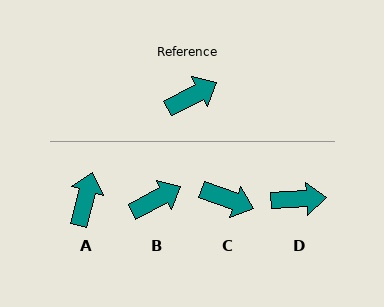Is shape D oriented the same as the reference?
No, it is off by about 25 degrees.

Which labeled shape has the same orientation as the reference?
B.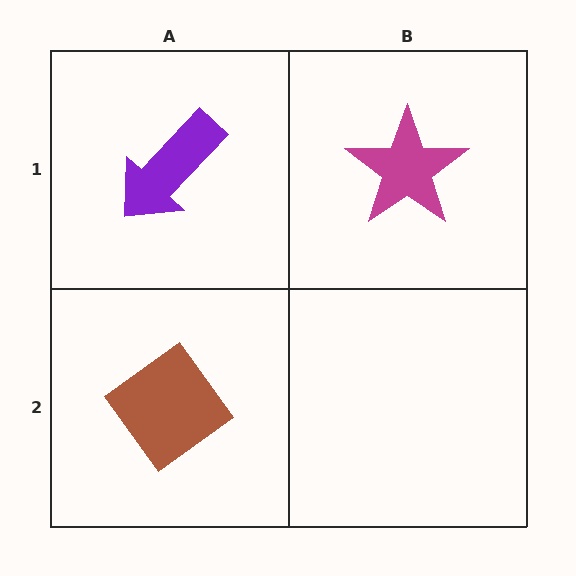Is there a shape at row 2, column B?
No, that cell is empty.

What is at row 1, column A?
A purple arrow.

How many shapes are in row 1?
2 shapes.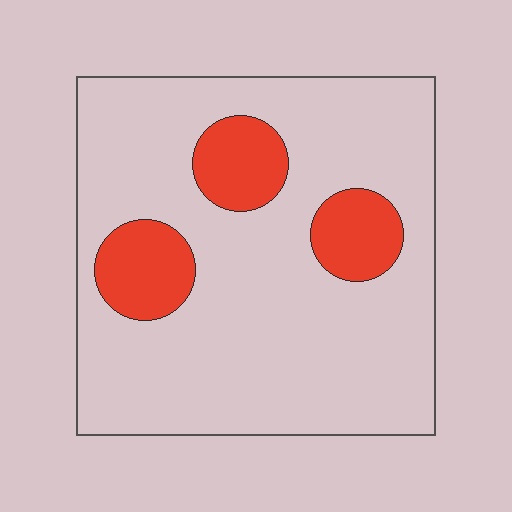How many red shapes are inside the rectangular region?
3.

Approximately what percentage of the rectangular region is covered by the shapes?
Approximately 15%.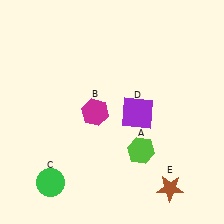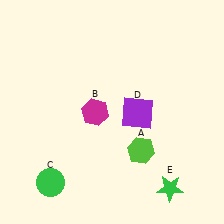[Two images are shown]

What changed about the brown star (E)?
In Image 1, E is brown. In Image 2, it changed to green.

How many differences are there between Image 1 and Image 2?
There is 1 difference between the two images.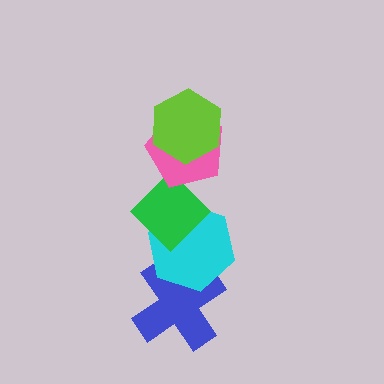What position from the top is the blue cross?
The blue cross is 5th from the top.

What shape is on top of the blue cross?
The cyan hexagon is on top of the blue cross.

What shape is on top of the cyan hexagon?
The green diamond is on top of the cyan hexagon.